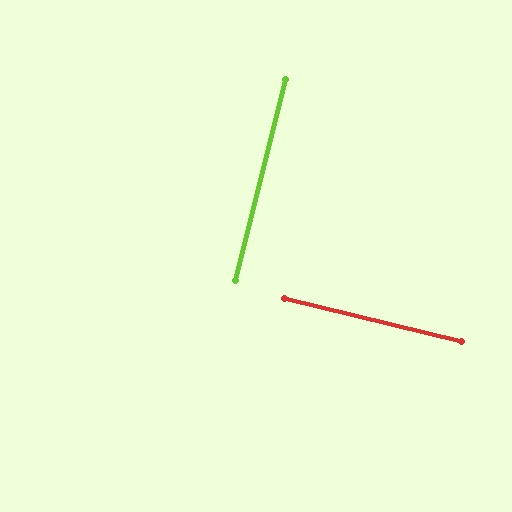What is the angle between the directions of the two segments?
Approximately 90 degrees.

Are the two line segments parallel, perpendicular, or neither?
Perpendicular — they meet at approximately 90°.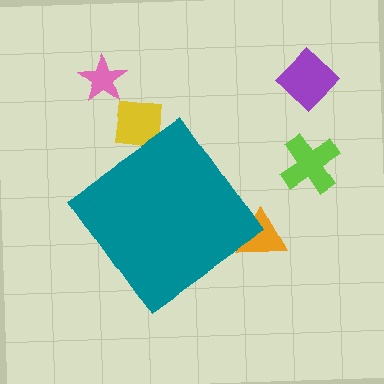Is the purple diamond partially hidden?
No, the purple diamond is fully visible.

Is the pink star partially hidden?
No, the pink star is fully visible.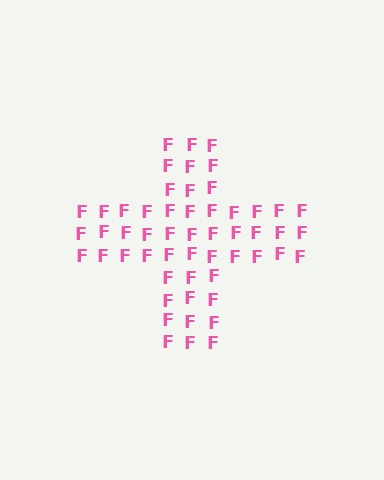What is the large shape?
The large shape is a cross.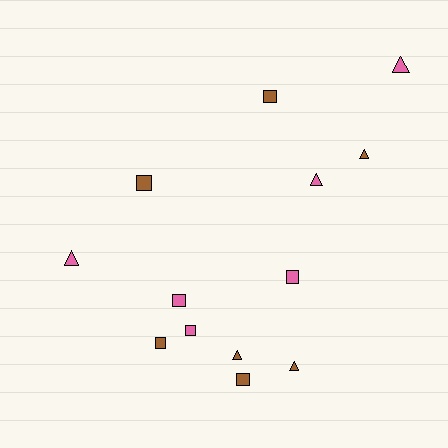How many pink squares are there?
There are 3 pink squares.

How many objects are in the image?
There are 13 objects.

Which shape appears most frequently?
Square, with 7 objects.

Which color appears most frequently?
Brown, with 7 objects.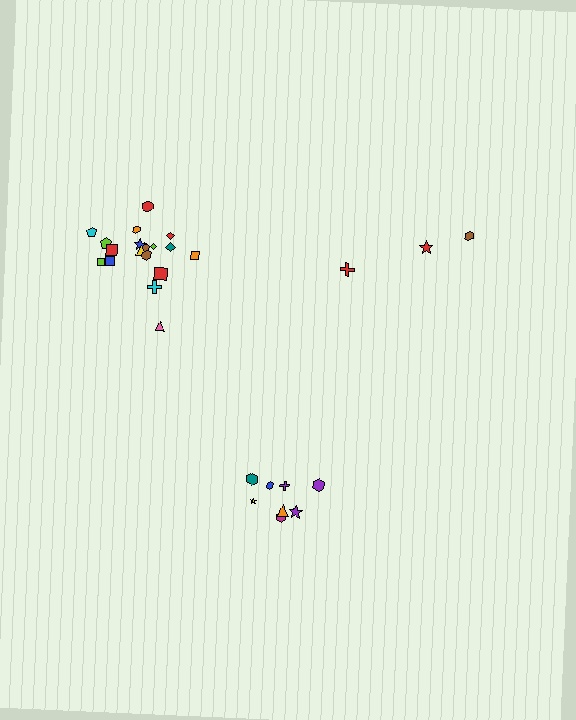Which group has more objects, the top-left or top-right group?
The top-left group.